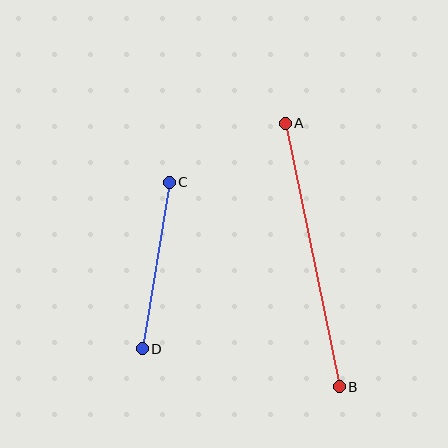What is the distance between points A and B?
The distance is approximately 269 pixels.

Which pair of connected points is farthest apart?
Points A and B are farthest apart.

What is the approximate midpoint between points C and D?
The midpoint is at approximately (156, 266) pixels.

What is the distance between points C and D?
The distance is approximately 169 pixels.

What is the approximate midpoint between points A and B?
The midpoint is at approximately (312, 255) pixels.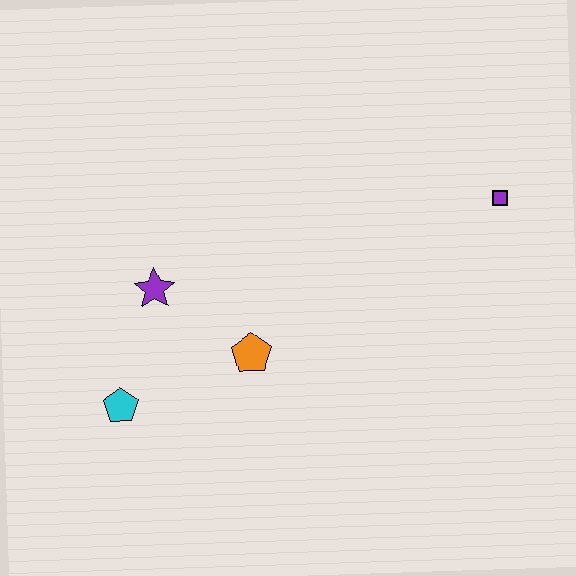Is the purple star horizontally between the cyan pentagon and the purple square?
Yes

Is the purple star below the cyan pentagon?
No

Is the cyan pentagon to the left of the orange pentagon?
Yes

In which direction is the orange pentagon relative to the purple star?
The orange pentagon is to the right of the purple star.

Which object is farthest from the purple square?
The cyan pentagon is farthest from the purple square.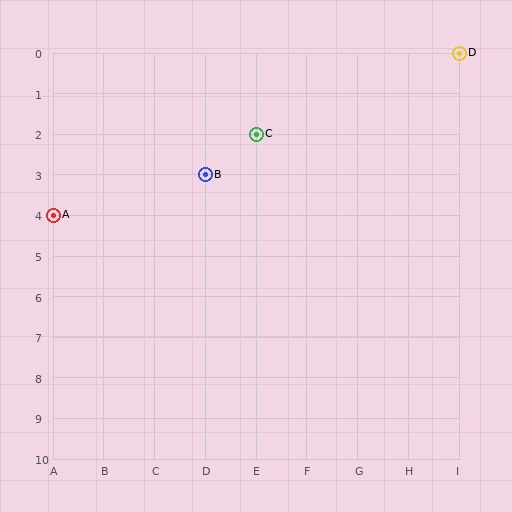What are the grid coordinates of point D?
Point D is at grid coordinates (I, 0).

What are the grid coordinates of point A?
Point A is at grid coordinates (A, 4).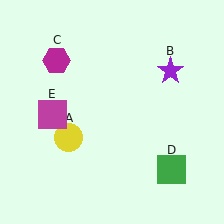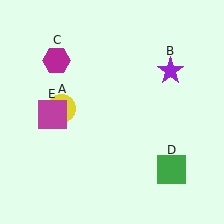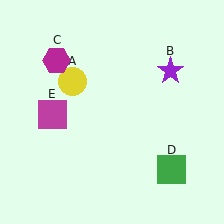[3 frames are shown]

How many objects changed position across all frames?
1 object changed position: yellow circle (object A).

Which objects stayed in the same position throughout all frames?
Purple star (object B) and magenta hexagon (object C) and green square (object D) and magenta square (object E) remained stationary.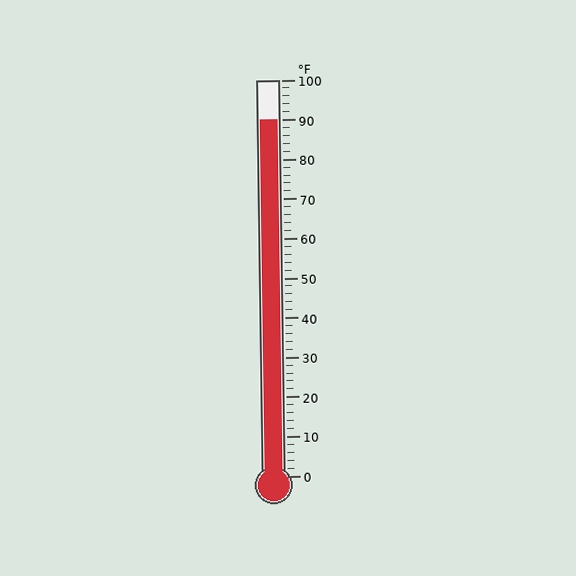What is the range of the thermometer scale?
The thermometer scale ranges from 0°F to 100°F.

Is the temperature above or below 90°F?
The temperature is at 90°F.